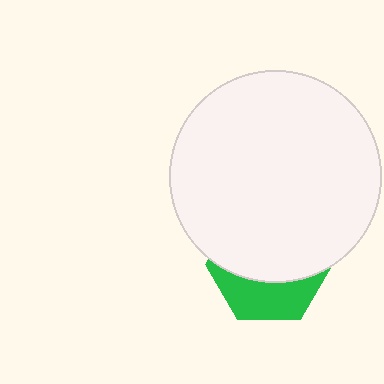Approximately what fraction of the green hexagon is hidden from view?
Roughly 64% of the green hexagon is hidden behind the white circle.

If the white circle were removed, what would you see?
You would see the complete green hexagon.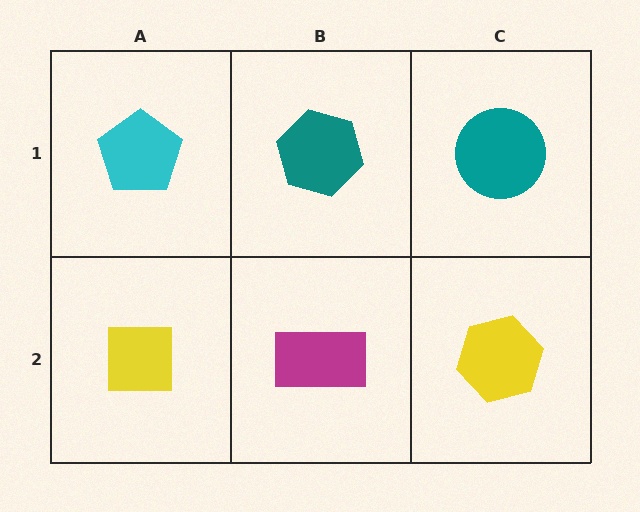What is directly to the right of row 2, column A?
A magenta rectangle.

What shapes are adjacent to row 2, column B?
A teal hexagon (row 1, column B), a yellow square (row 2, column A), a yellow hexagon (row 2, column C).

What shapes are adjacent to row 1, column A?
A yellow square (row 2, column A), a teal hexagon (row 1, column B).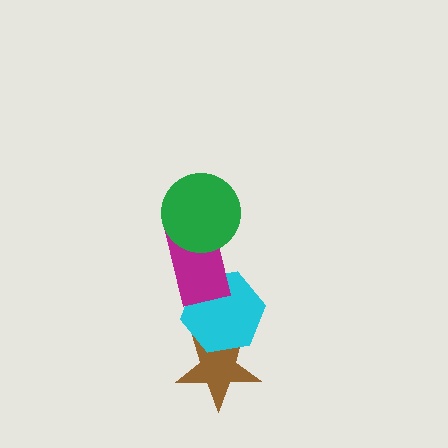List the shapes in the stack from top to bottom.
From top to bottom: the green circle, the magenta rectangle, the cyan hexagon, the brown star.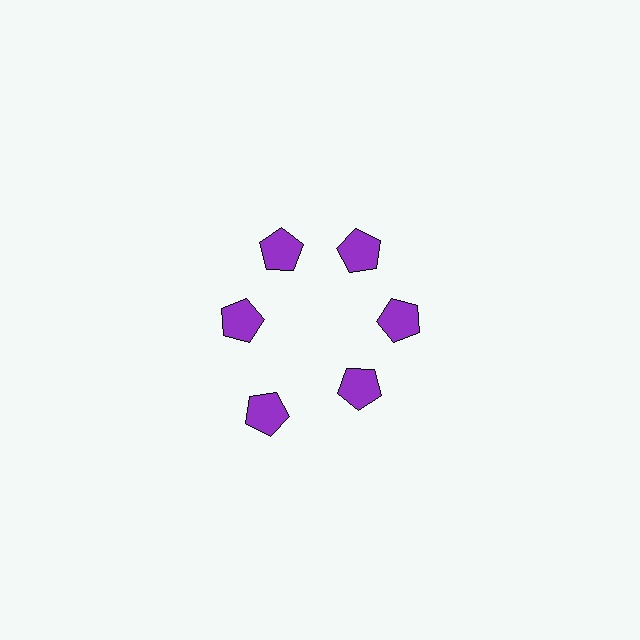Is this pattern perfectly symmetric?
No. The 6 purple pentagons are arranged in a ring, but one element near the 7 o'clock position is pushed outward from the center, breaking the 6-fold rotational symmetry.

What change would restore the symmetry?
The symmetry would be restored by moving it inward, back onto the ring so that all 6 pentagons sit at equal angles and equal distance from the center.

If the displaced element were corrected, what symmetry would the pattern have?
It would have 6-fold rotational symmetry — the pattern would map onto itself every 60 degrees.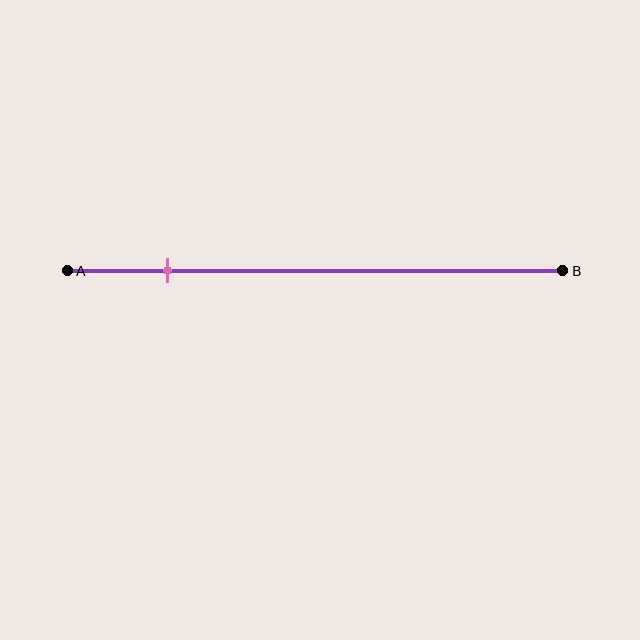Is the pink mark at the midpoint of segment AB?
No, the mark is at about 20% from A, not at the 50% midpoint.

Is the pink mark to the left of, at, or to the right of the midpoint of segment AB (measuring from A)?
The pink mark is to the left of the midpoint of segment AB.